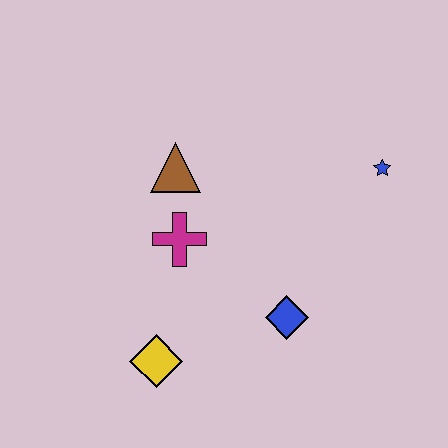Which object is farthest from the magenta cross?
The blue star is farthest from the magenta cross.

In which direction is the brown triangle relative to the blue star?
The brown triangle is to the left of the blue star.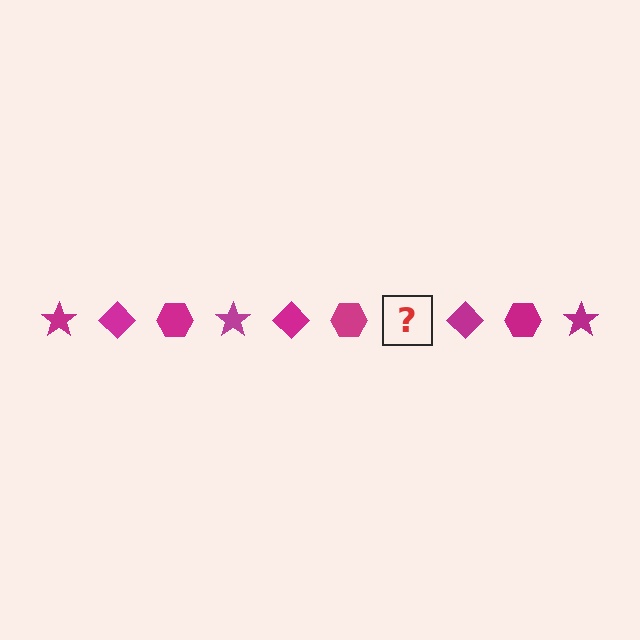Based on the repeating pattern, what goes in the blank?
The blank should be a magenta star.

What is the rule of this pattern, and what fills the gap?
The rule is that the pattern cycles through star, diamond, hexagon shapes in magenta. The gap should be filled with a magenta star.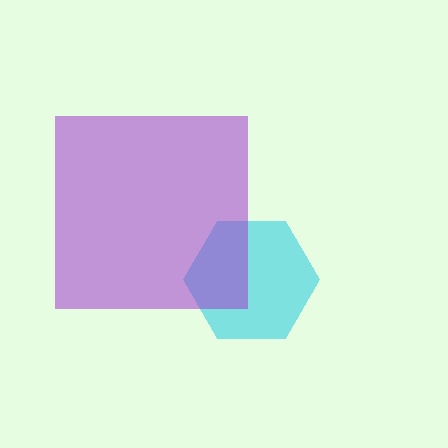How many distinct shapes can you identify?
There are 2 distinct shapes: a cyan hexagon, a purple square.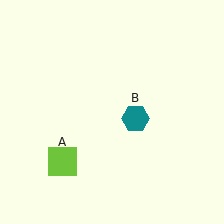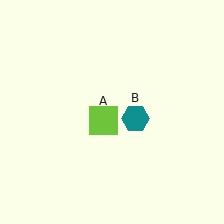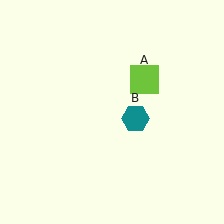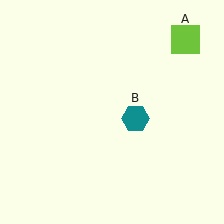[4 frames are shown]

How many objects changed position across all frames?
1 object changed position: lime square (object A).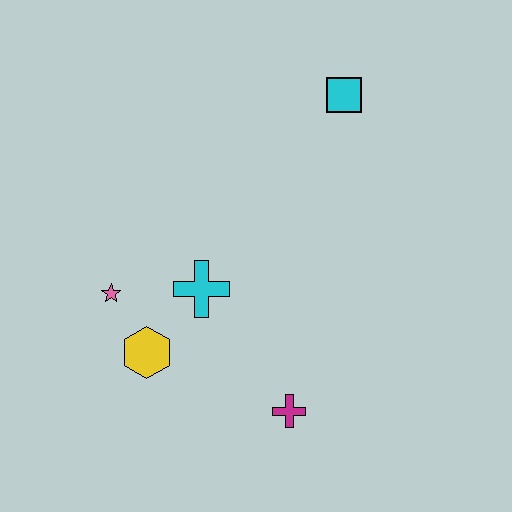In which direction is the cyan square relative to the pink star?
The cyan square is to the right of the pink star.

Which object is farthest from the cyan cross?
The cyan square is farthest from the cyan cross.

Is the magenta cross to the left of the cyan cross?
No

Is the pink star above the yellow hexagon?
Yes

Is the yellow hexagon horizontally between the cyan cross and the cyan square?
No